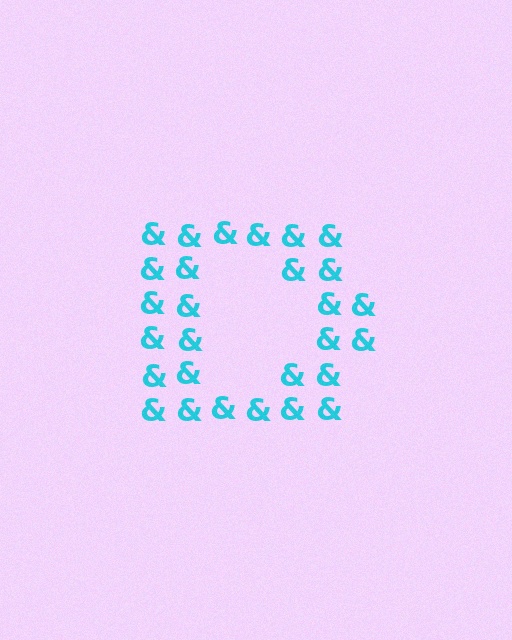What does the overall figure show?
The overall figure shows the letter D.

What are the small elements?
The small elements are ampersands.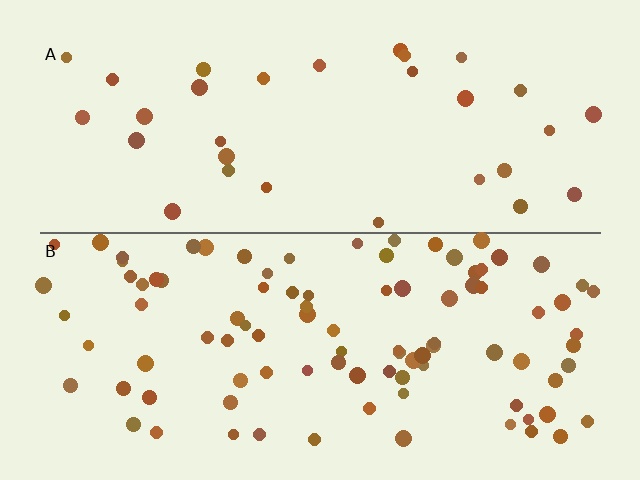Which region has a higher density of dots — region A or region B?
B (the bottom).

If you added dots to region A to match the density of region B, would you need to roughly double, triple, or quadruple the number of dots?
Approximately triple.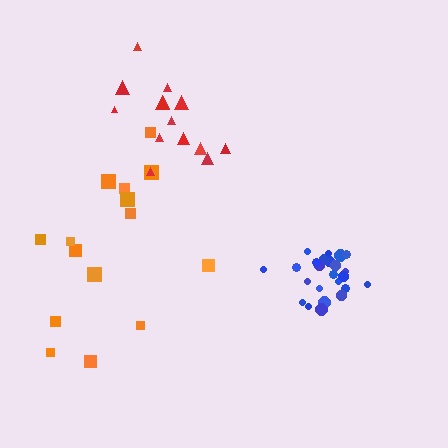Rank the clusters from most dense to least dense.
blue, red, orange.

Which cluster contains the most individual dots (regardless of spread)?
Blue (24).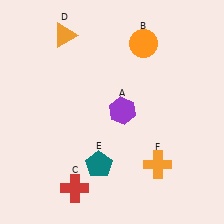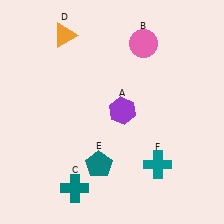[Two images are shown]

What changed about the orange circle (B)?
In Image 1, B is orange. In Image 2, it changed to pink.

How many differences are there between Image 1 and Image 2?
There are 3 differences between the two images.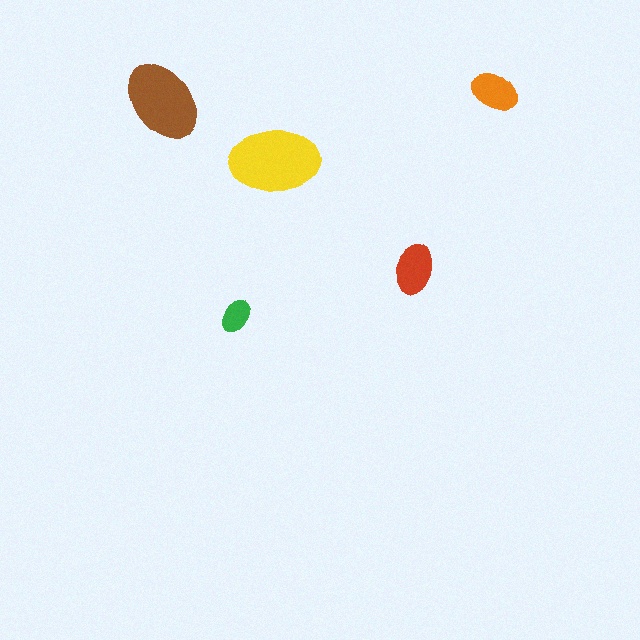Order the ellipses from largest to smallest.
the yellow one, the brown one, the red one, the orange one, the green one.